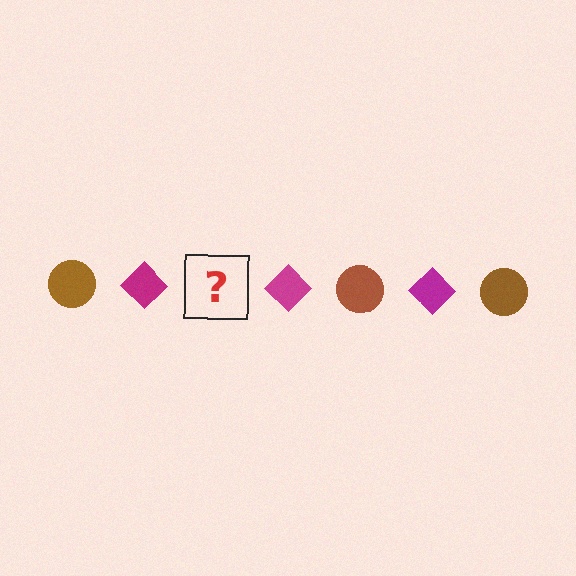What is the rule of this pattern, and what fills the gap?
The rule is that the pattern alternates between brown circle and magenta diamond. The gap should be filled with a brown circle.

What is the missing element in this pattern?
The missing element is a brown circle.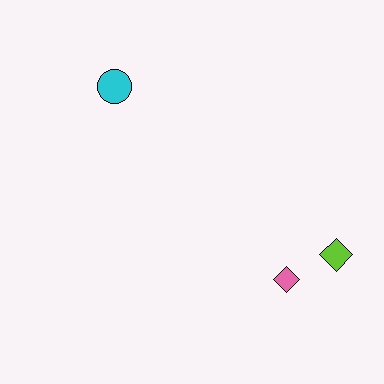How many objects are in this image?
There are 3 objects.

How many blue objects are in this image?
There are no blue objects.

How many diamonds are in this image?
There are 2 diamonds.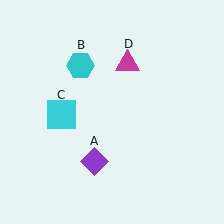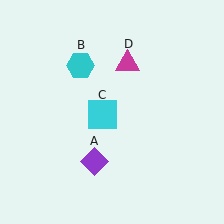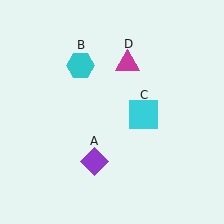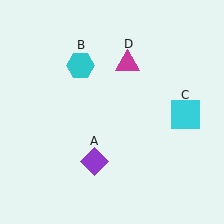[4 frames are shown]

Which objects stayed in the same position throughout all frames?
Purple diamond (object A) and cyan hexagon (object B) and magenta triangle (object D) remained stationary.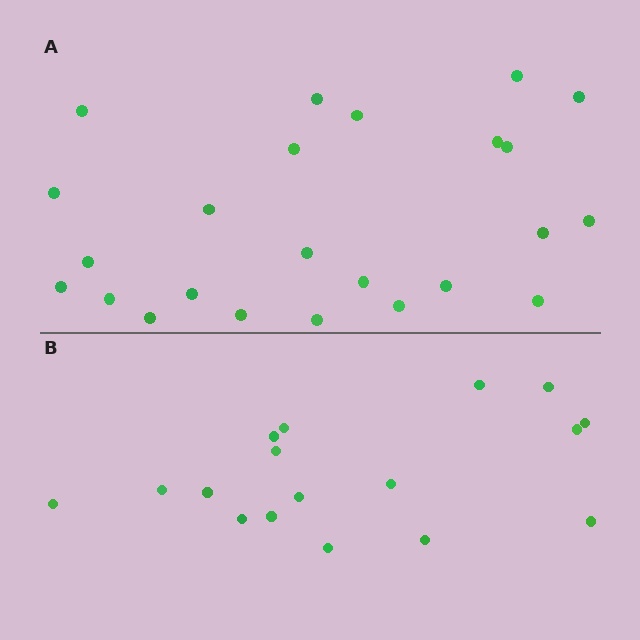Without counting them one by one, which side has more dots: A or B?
Region A (the top region) has more dots.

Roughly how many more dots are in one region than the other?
Region A has roughly 8 or so more dots than region B.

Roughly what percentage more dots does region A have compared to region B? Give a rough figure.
About 40% more.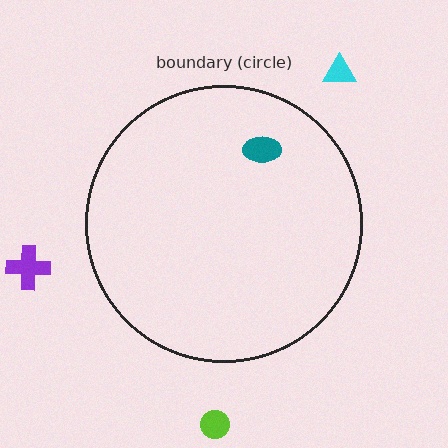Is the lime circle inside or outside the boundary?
Outside.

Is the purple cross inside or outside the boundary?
Outside.